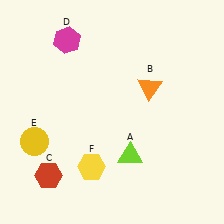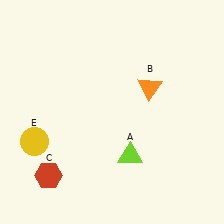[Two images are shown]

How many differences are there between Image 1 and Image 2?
There are 2 differences between the two images.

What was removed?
The yellow hexagon (F), the magenta hexagon (D) were removed in Image 2.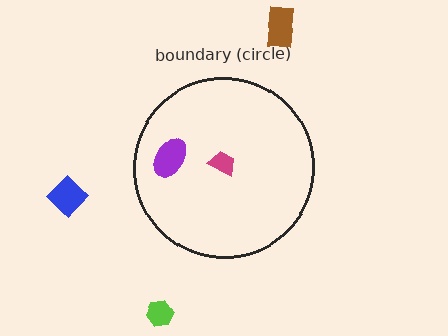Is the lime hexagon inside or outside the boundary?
Outside.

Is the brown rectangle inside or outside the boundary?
Outside.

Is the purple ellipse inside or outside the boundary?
Inside.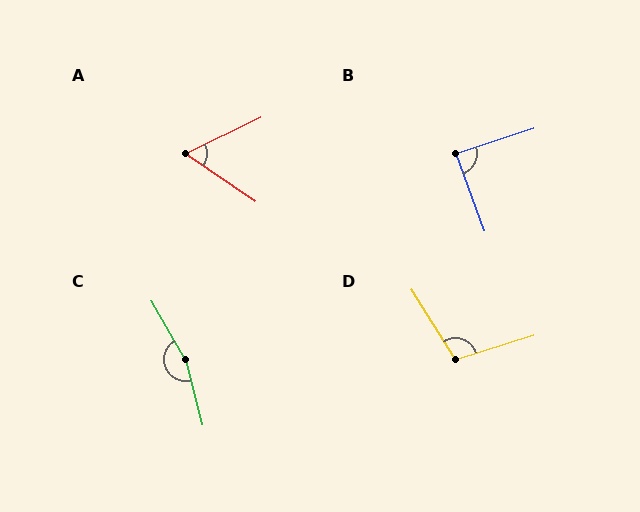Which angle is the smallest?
A, at approximately 60 degrees.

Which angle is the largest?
C, at approximately 164 degrees.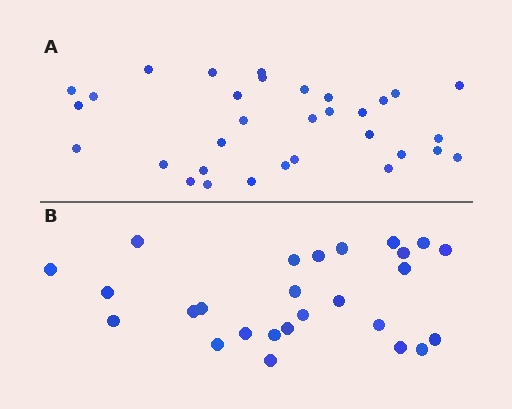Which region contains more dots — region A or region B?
Region A (the top region) has more dots.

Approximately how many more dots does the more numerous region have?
Region A has about 6 more dots than region B.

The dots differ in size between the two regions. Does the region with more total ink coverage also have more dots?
No. Region B has more total ink coverage because its dots are larger, but region A actually contains more individual dots. Total area can be misleading — the number of items is what matters here.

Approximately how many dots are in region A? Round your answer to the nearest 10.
About 30 dots. (The exact count is 32, which rounds to 30.)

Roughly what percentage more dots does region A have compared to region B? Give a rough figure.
About 25% more.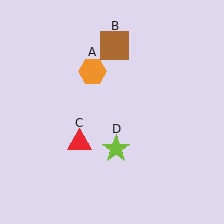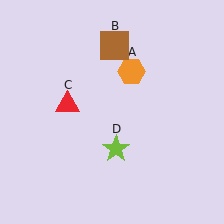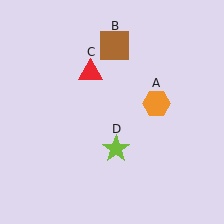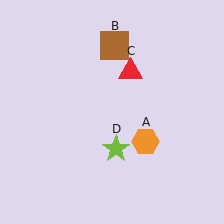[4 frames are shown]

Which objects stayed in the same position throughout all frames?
Brown square (object B) and lime star (object D) remained stationary.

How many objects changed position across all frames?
2 objects changed position: orange hexagon (object A), red triangle (object C).